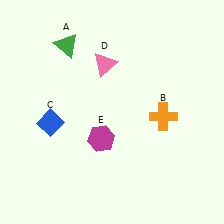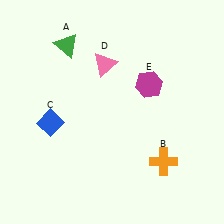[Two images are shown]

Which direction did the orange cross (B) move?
The orange cross (B) moved down.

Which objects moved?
The objects that moved are: the orange cross (B), the magenta hexagon (E).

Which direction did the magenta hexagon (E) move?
The magenta hexagon (E) moved up.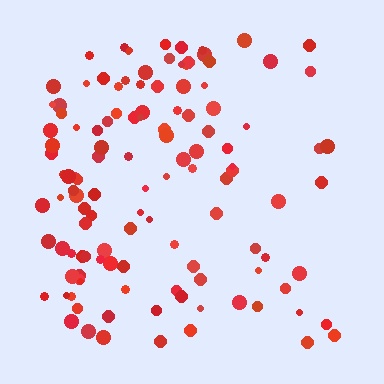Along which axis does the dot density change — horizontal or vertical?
Horizontal.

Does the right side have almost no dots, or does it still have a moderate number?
Still a moderate number, just noticeably fewer than the left.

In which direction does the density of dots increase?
From right to left, with the left side densest.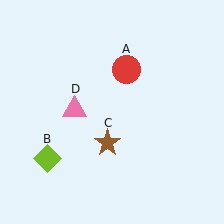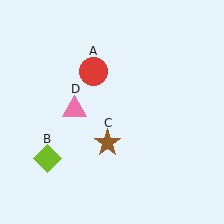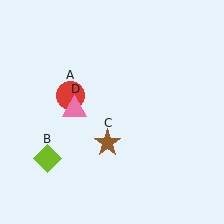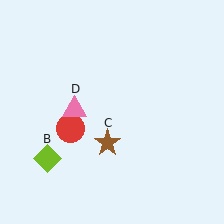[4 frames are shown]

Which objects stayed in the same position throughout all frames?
Lime diamond (object B) and brown star (object C) and pink triangle (object D) remained stationary.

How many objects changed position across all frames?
1 object changed position: red circle (object A).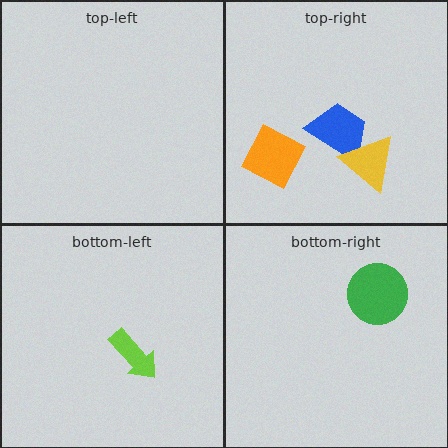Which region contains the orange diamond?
The top-right region.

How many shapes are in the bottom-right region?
1.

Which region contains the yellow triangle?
The top-right region.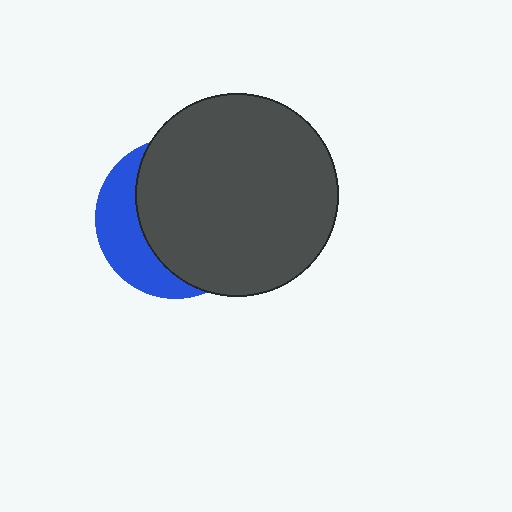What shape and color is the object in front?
The object in front is a dark gray circle.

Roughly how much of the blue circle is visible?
A small part of it is visible (roughly 31%).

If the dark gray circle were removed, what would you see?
You would see the complete blue circle.